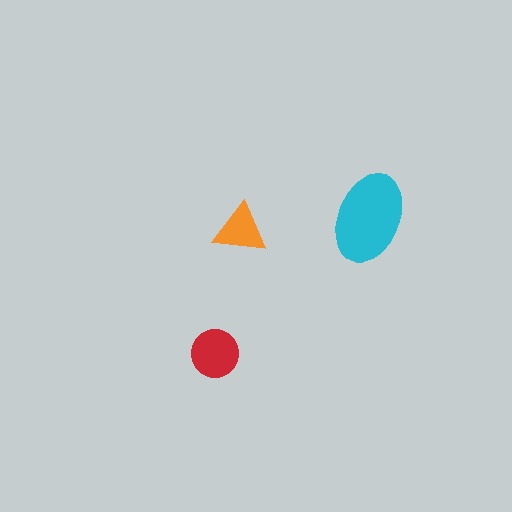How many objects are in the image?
There are 3 objects in the image.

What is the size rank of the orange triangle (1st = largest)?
3rd.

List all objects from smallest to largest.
The orange triangle, the red circle, the cyan ellipse.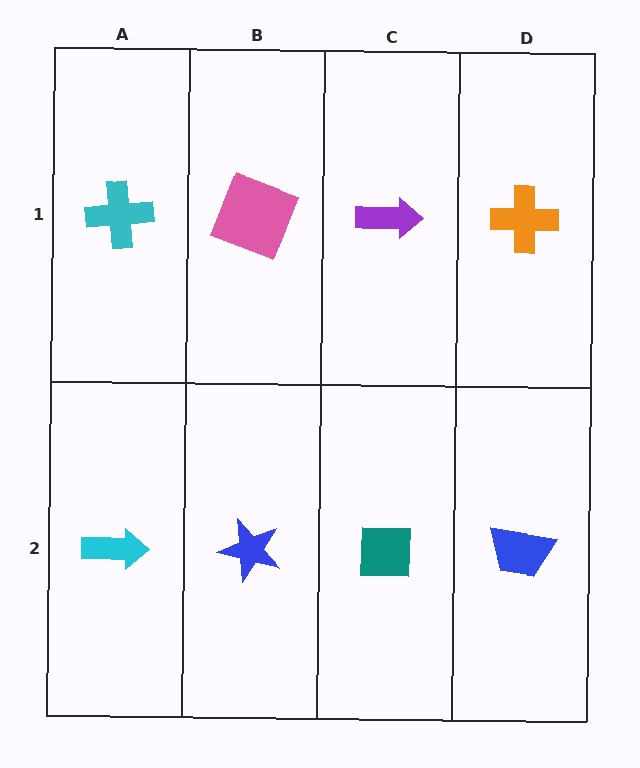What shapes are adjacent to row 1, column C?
A teal square (row 2, column C), a pink square (row 1, column B), an orange cross (row 1, column D).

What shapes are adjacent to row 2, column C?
A purple arrow (row 1, column C), a blue star (row 2, column B), a blue trapezoid (row 2, column D).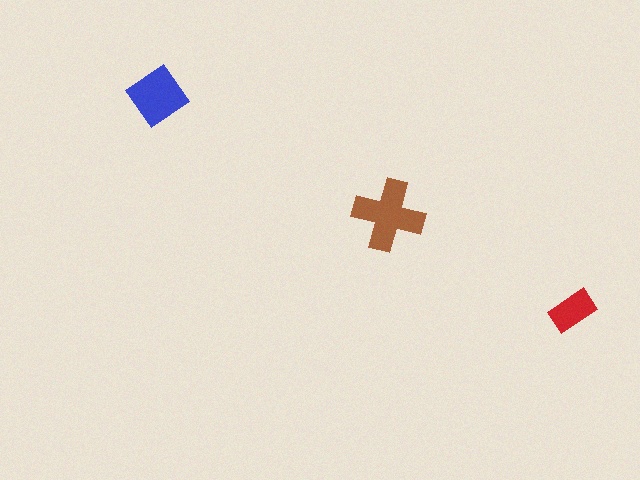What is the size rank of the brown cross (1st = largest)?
1st.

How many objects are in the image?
There are 3 objects in the image.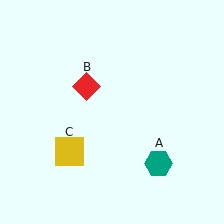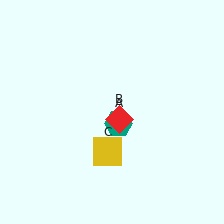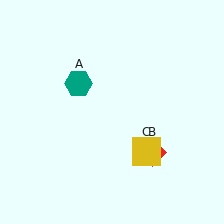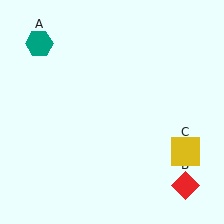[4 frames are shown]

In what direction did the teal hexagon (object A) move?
The teal hexagon (object A) moved up and to the left.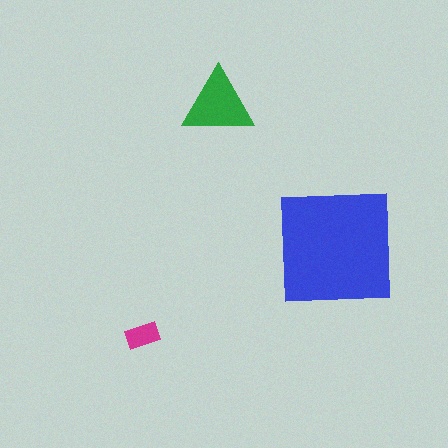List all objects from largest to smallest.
The blue square, the green triangle, the magenta rectangle.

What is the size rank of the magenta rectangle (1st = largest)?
3rd.